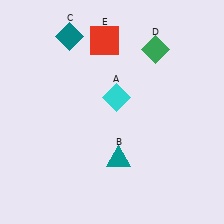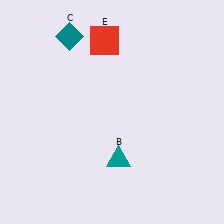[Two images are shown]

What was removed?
The green diamond (D), the cyan diamond (A) were removed in Image 2.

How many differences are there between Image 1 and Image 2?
There are 2 differences between the two images.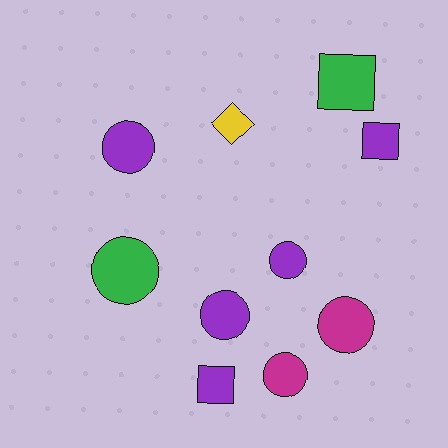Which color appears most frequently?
Purple, with 5 objects.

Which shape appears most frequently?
Circle, with 6 objects.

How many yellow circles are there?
There are no yellow circles.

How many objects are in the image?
There are 10 objects.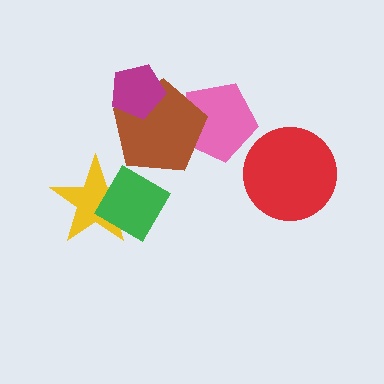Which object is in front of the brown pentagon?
The magenta pentagon is in front of the brown pentagon.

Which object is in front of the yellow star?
The green diamond is in front of the yellow star.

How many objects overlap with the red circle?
0 objects overlap with the red circle.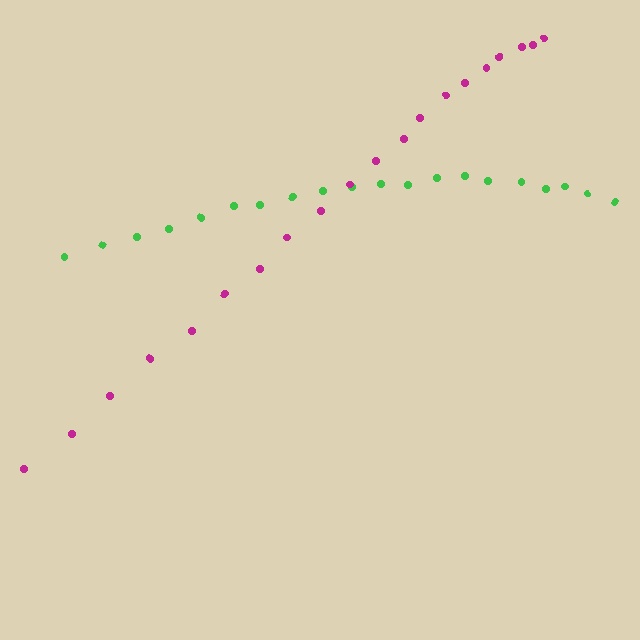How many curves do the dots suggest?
There are 2 distinct paths.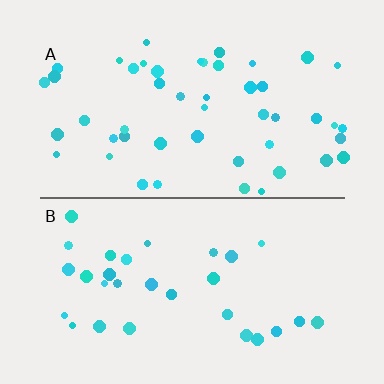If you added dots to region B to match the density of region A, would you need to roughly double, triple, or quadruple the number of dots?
Approximately double.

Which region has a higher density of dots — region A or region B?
A (the top).